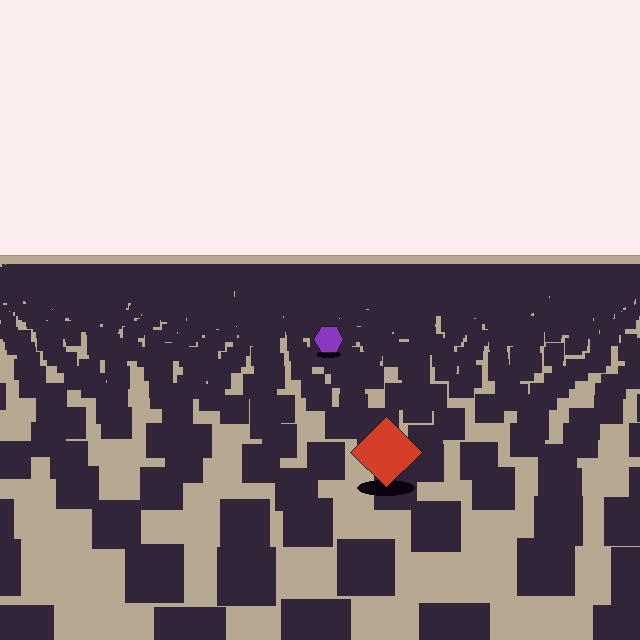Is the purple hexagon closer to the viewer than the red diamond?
No. The red diamond is closer — you can tell from the texture gradient: the ground texture is coarser near it.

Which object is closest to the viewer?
The red diamond is closest. The texture marks near it are larger and more spread out.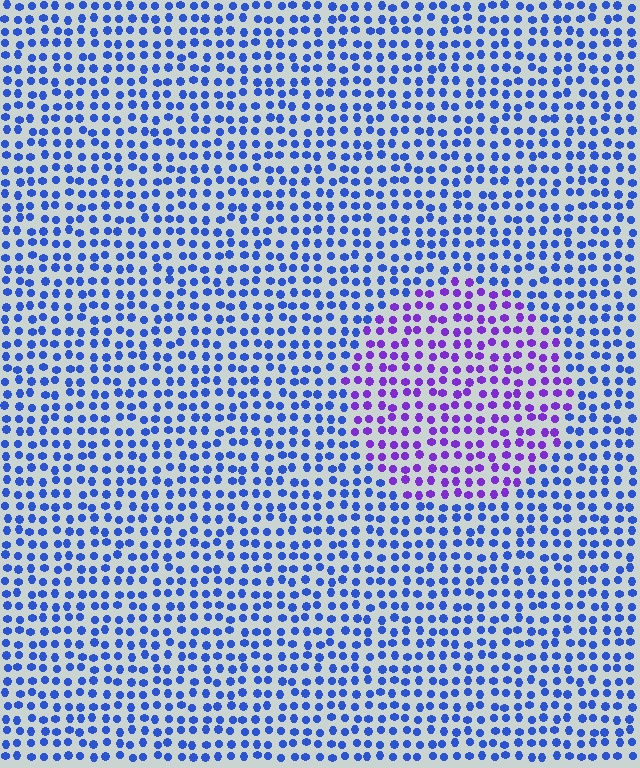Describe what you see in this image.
The image is filled with small blue elements in a uniform arrangement. A circle-shaped region is visible where the elements are tinted to a slightly different hue, forming a subtle color boundary.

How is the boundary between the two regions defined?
The boundary is defined purely by a slight shift in hue (about 45 degrees). Spacing, size, and orientation are identical on both sides.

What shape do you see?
I see a circle.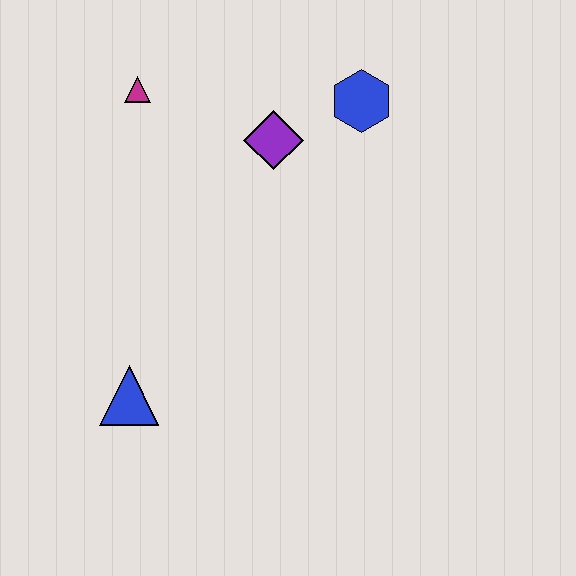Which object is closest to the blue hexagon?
The purple diamond is closest to the blue hexagon.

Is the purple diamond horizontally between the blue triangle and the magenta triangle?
No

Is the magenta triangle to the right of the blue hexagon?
No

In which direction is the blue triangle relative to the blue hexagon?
The blue triangle is below the blue hexagon.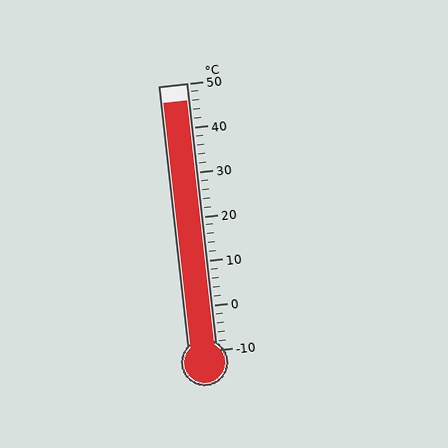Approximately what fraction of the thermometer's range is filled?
The thermometer is filled to approximately 95% of its range.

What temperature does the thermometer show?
The thermometer shows approximately 46°C.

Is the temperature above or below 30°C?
The temperature is above 30°C.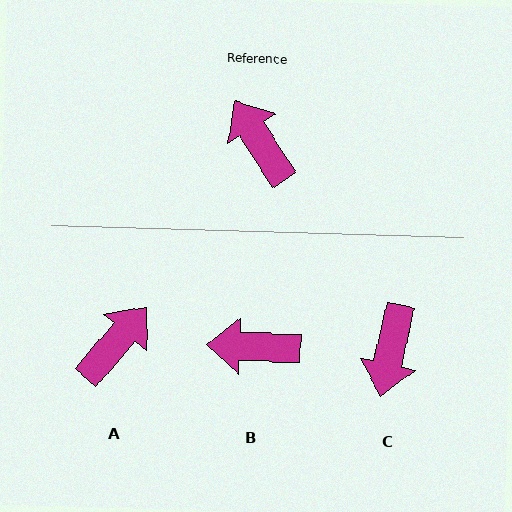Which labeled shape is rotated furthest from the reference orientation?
C, about 136 degrees away.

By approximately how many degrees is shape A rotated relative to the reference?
Approximately 73 degrees clockwise.